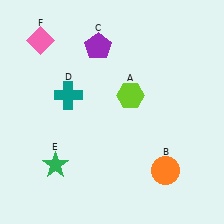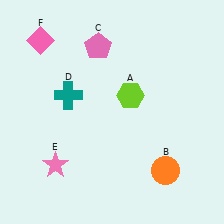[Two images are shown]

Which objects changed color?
C changed from purple to pink. E changed from green to pink.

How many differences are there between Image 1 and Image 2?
There are 2 differences between the two images.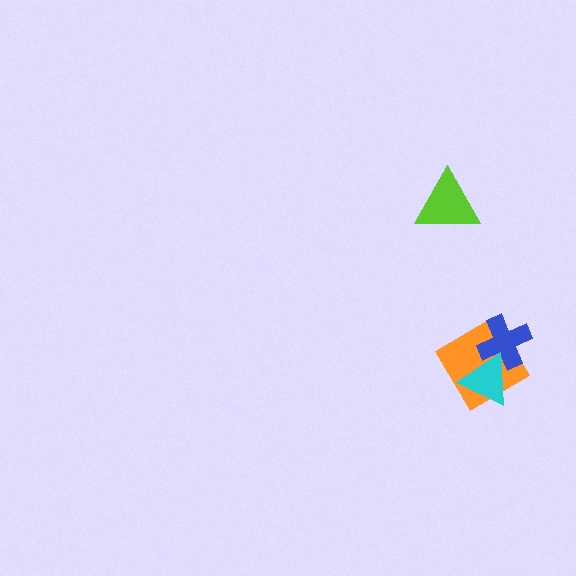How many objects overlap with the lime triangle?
0 objects overlap with the lime triangle.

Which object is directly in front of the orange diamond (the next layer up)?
The blue cross is directly in front of the orange diamond.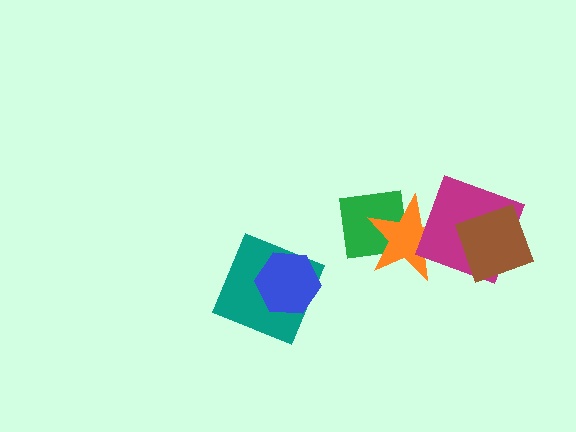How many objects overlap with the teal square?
1 object overlaps with the teal square.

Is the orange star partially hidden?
Yes, it is partially covered by another shape.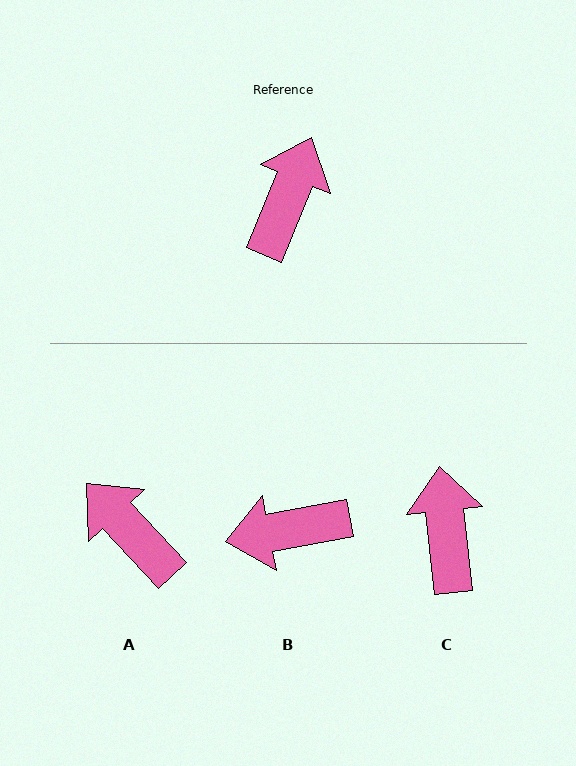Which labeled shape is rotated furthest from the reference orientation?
B, about 123 degrees away.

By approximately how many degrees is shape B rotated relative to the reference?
Approximately 123 degrees counter-clockwise.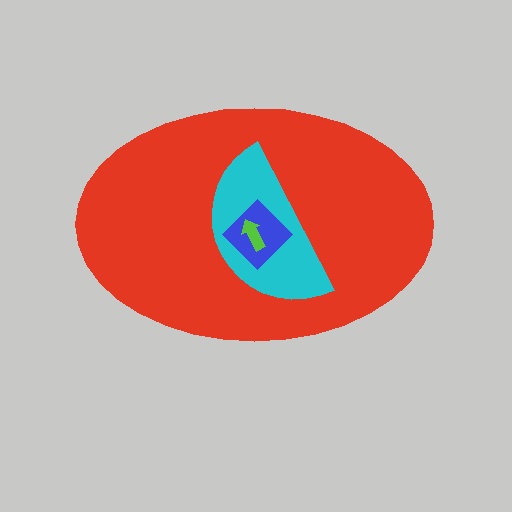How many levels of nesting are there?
4.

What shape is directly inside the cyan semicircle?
The blue diamond.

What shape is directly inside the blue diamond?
The lime arrow.